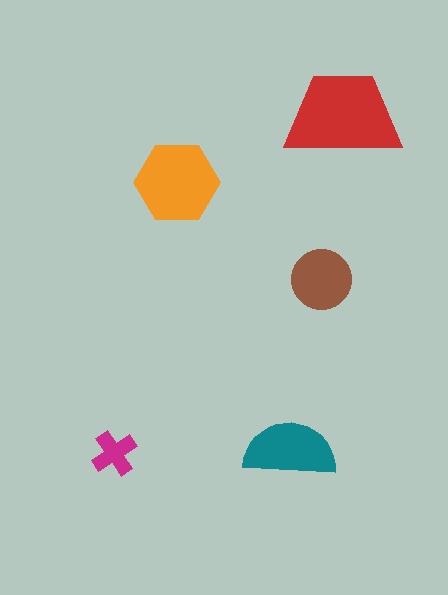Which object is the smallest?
The magenta cross.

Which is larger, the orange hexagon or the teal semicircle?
The orange hexagon.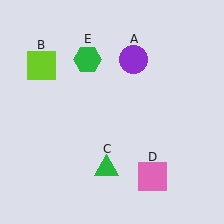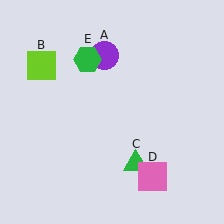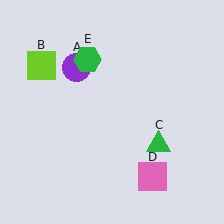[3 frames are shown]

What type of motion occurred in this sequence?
The purple circle (object A), green triangle (object C) rotated counterclockwise around the center of the scene.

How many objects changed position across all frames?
2 objects changed position: purple circle (object A), green triangle (object C).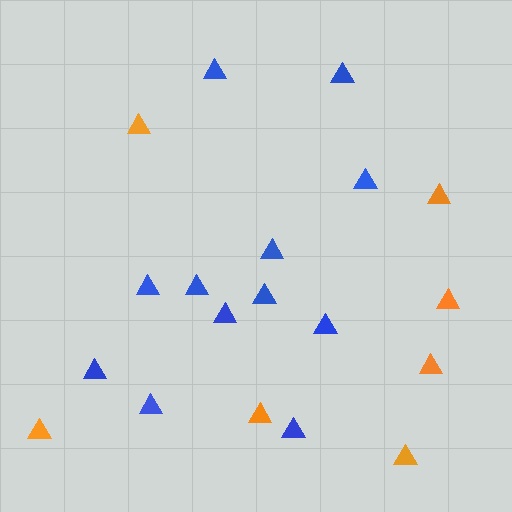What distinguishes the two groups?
There are 2 groups: one group of blue triangles (12) and one group of orange triangles (7).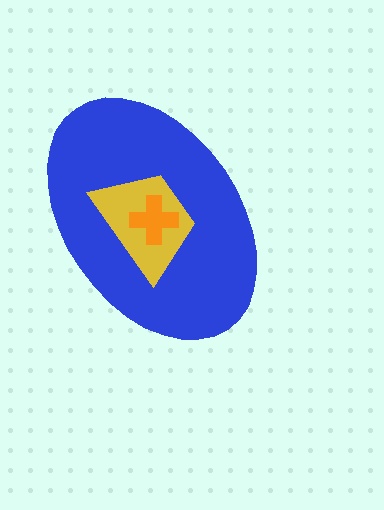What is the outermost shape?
The blue ellipse.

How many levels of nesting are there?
3.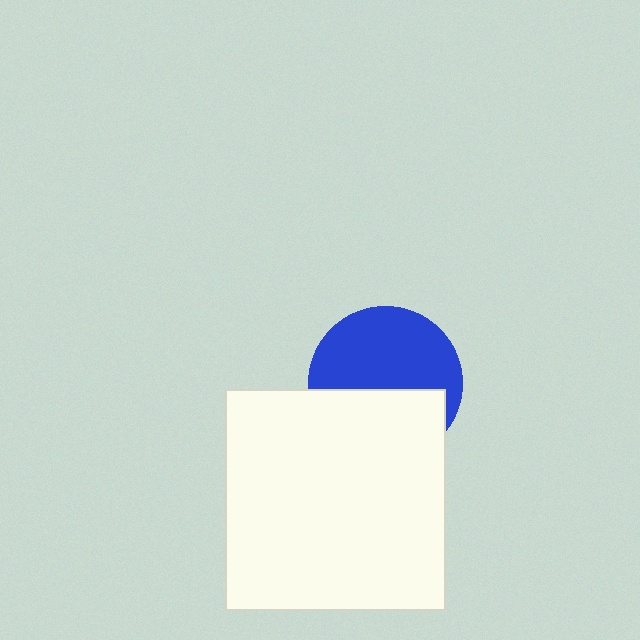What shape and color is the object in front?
The object in front is a white square.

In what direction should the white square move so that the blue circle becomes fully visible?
The white square should move down. That is the shortest direction to clear the overlap and leave the blue circle fully visible.